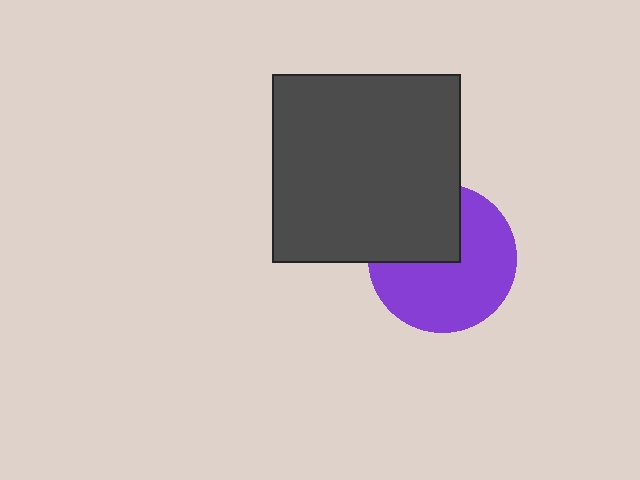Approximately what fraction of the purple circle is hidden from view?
Roughly 36% of the purple circle is hidden behind the dark gray square.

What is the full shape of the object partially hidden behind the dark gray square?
The partially hidden object is a purple circle.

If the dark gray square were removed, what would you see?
You would see the complete purple circle.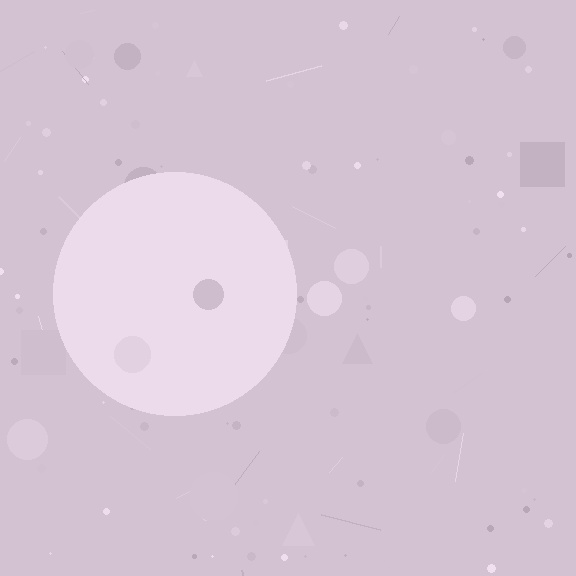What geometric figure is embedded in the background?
A circle is embedded in the background.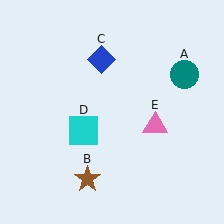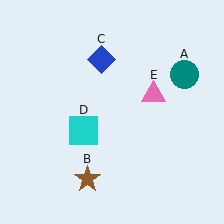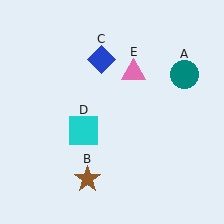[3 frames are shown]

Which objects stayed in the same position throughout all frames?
Teal circle (object A) and brown star (object B) and blue diamond (object C) and cyan square (object D) remained stationary.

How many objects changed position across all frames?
1 object changed position: pink triangle (object E).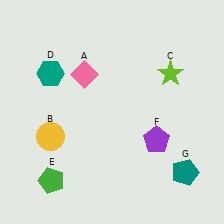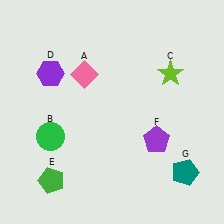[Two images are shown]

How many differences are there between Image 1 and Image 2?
There are 2 differences between the two images.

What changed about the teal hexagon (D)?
In Image 1, D is teal. In Image 2, it changed to purple.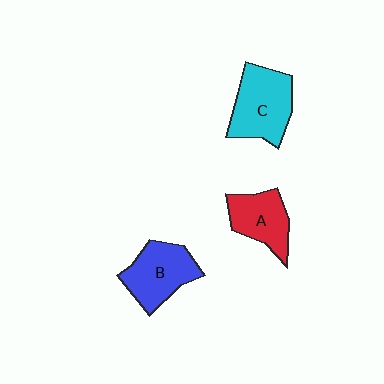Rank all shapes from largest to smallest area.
From largest to smallest: C (cyan), B (blue), A (red).